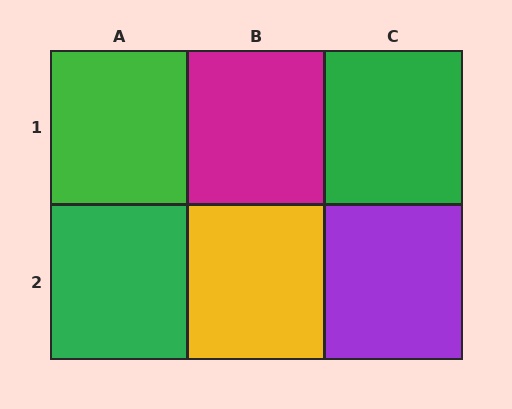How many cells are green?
3 cells are green.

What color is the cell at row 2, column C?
Purple.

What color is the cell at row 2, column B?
Yellow.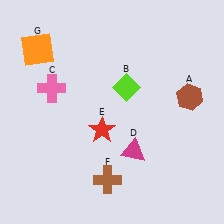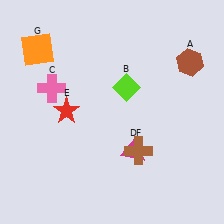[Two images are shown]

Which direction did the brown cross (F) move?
The brown cross (F) moved right.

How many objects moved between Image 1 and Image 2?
3 objects moved between the two images.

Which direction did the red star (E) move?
The red star (E) moved left.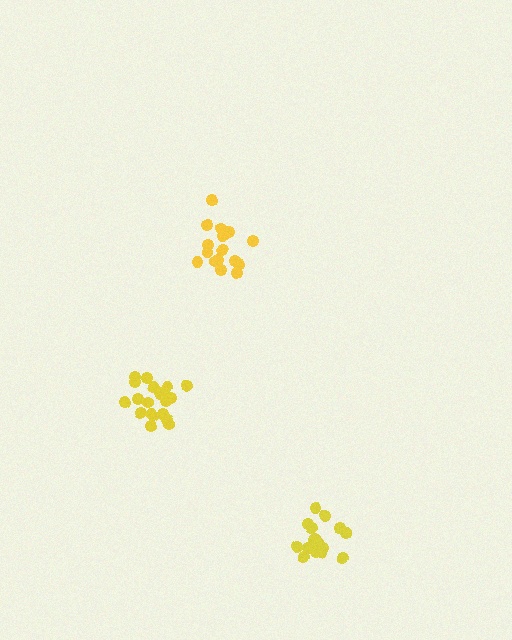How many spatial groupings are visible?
There are 3 spatial groupings.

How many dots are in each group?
Group 1: 17 dots, Group 2: 17 dots, Group 3: 20 dots (54 total).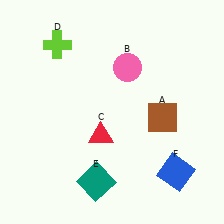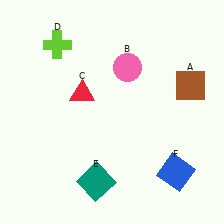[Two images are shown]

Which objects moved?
The objects that moved are: the brown square (A), the red triangle (C).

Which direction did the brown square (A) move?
The brown square (A) moved up.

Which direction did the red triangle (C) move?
The red triangle (C) moved up.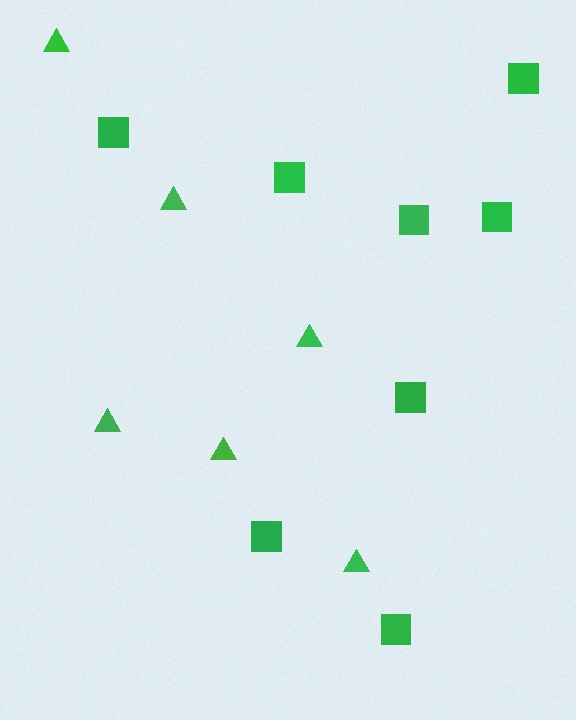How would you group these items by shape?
There are 2 groups: one group of triangles (6) and one group of squares (8).